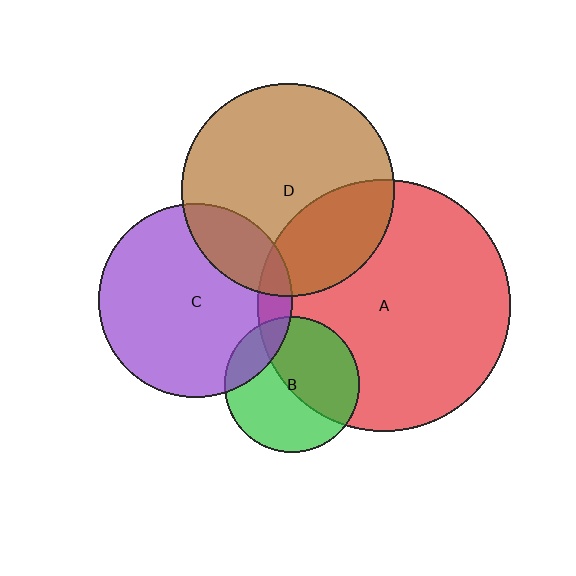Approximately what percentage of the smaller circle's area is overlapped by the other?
Approximately 20%.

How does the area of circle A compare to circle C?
Approximately 1.7 times.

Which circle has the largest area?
Circle A (red).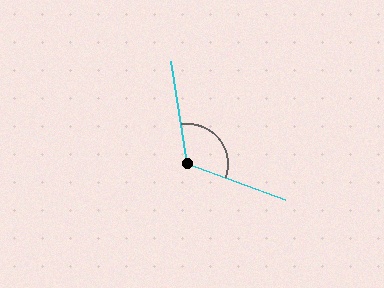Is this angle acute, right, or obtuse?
It is obtuse.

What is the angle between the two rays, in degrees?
Approximately 119 degrees.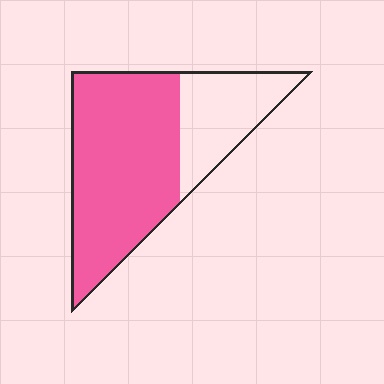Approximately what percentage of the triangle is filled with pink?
Approximately 70%.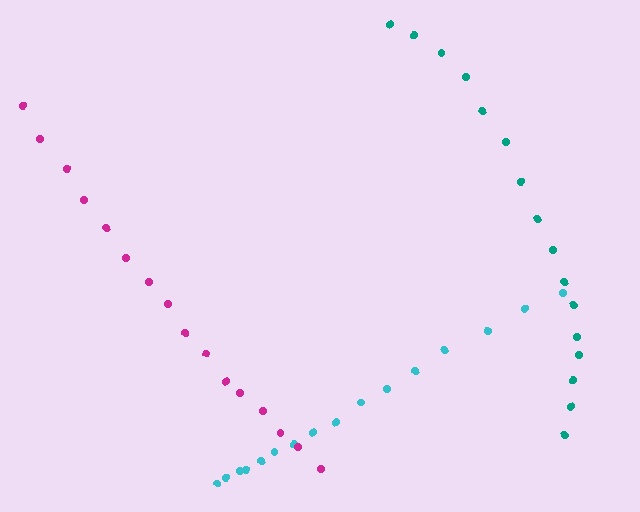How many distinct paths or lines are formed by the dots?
There are 3 distinct paths.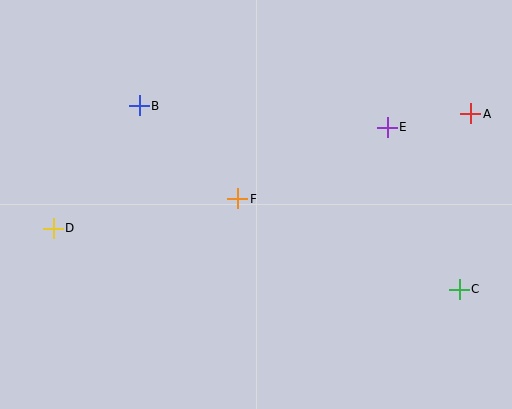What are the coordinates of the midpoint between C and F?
The midpoint between C and F is at (349, 244).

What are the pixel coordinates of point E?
Point E is at (387, 127).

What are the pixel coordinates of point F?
Point F is at (238, 199).